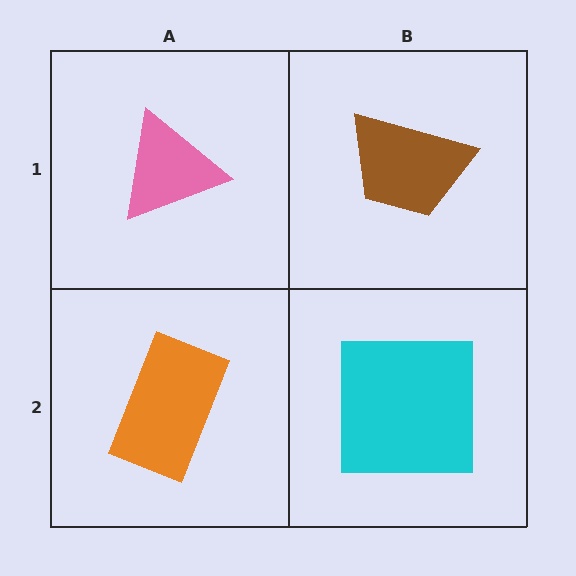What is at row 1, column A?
A pink triangle.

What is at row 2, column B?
A cyan square.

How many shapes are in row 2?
2 shapes.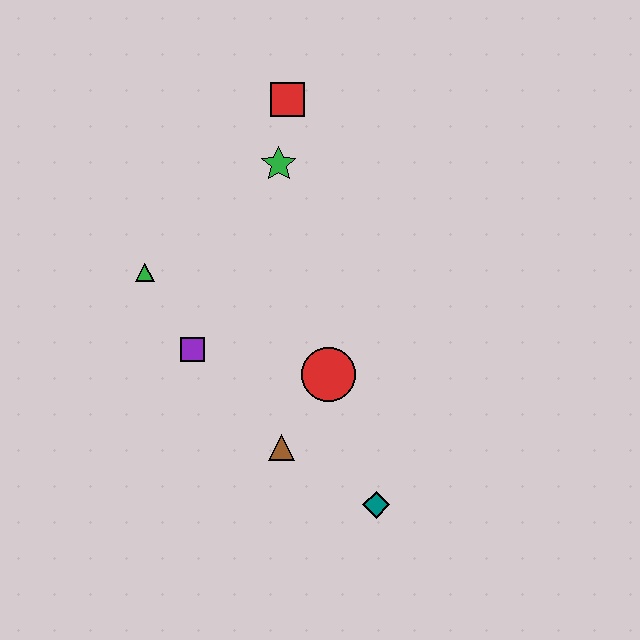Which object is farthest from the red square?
The teal diamond is farthest from the red square.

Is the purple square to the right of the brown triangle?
No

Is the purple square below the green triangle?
Yes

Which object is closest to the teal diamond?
The brown triangle is closest to the teal diamond.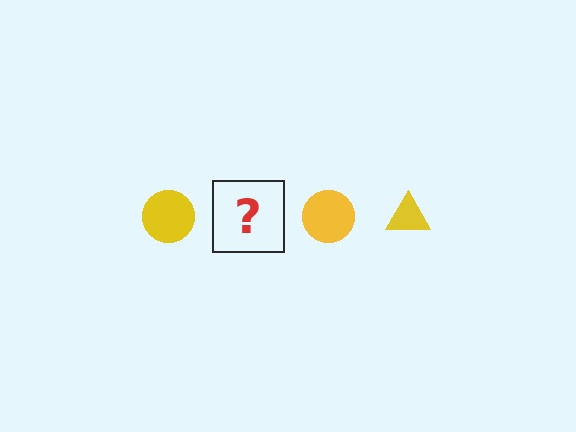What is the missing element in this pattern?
The missing element is a yellow triangle.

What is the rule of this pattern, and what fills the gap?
The rule is that the pattern cycles through circle, triangle shapes in yellow. The gap should be filled with a yellow triangle.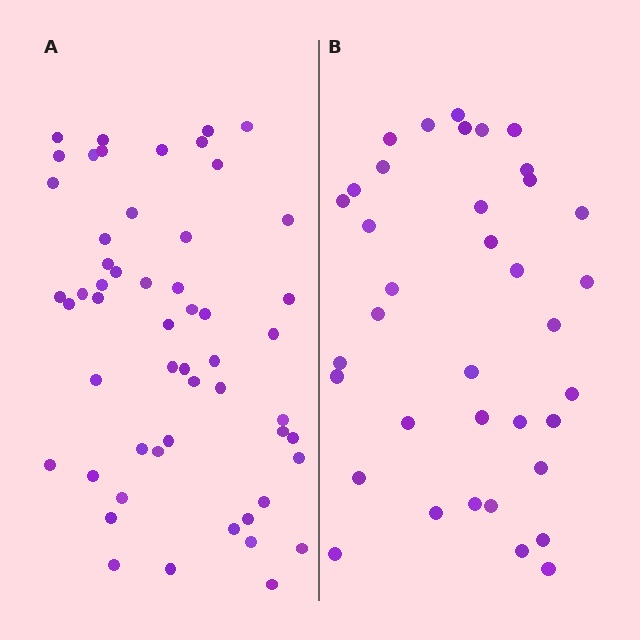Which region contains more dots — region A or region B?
Region A (the left region) has more dots.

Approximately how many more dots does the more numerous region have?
Region A has approximately 15 more dots than region B.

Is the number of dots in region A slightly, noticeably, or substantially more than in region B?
Region A has substantially more. The ratio is roughly 1.5 to 1.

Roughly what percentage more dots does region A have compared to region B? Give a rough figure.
About 45% more.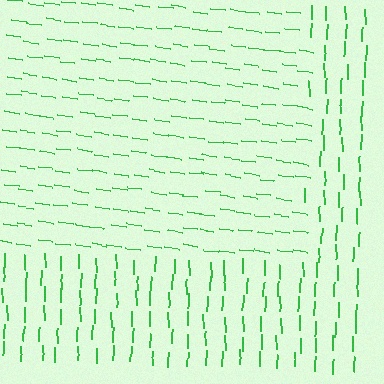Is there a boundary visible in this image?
Yes, there is a texture boundary formed by a change in line orientation.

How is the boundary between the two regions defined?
The boundary is defined purely by a change in line orientation (approximately 82 degrees difference). All lines are the same color and thickness.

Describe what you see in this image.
The image is filled with small green line segments. A rectangle region in the image has lines oriented differently from the surrounding lines, creating a visible texture boundary.